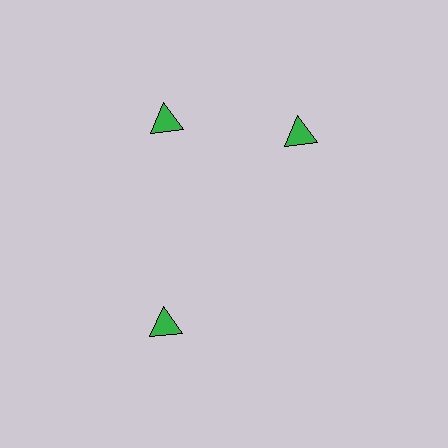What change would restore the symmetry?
The symmetry would be restored by rotating it back into even spacing with its neighbors so that all 3 triangles sit at equal angles and equal distance from the center.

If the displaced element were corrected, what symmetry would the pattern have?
It would have 3-fold rotational symmetry — the pattern would map onto itself every 120 degrees.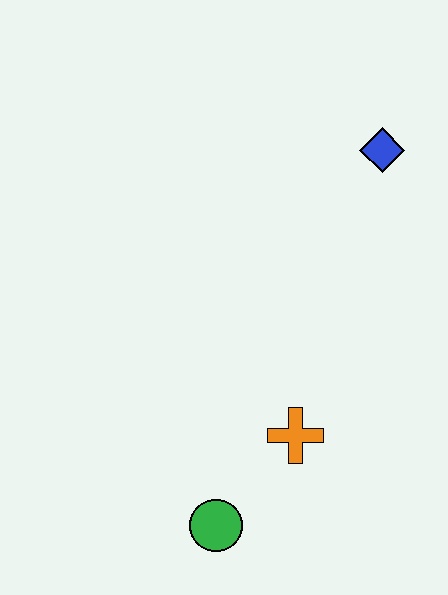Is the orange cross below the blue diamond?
Yes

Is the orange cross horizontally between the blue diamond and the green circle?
Yes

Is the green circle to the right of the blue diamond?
No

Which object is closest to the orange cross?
The green circle is closest to the orange cross.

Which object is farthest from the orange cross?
The blue diamond is farthest from the orange cross.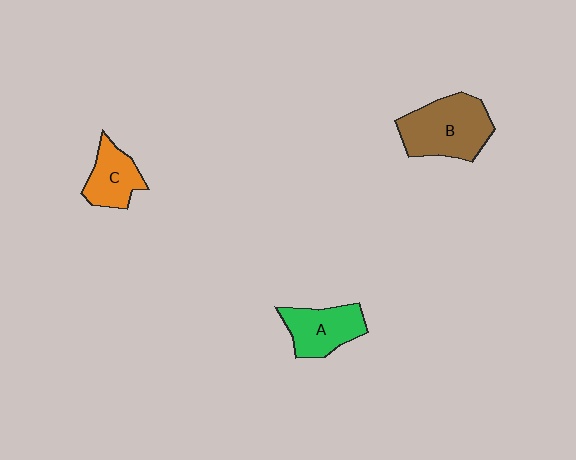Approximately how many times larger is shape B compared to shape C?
Approximately 1.7 times.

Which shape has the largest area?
Shape B (brown).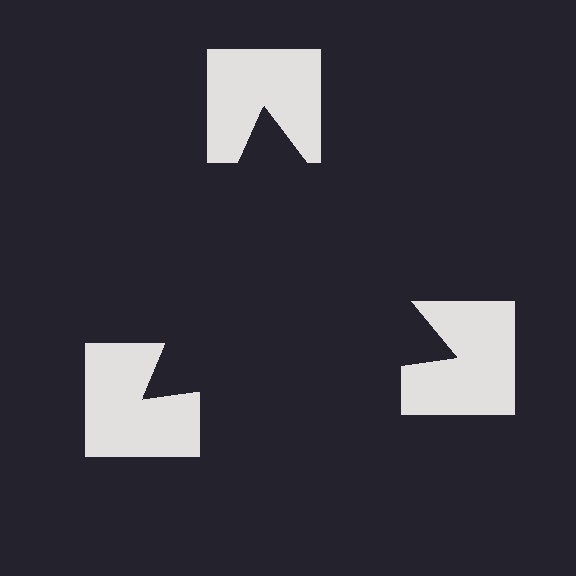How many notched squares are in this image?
There are 3 — one at each vertex of the illusory triangle.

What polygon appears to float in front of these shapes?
An illusory triangle — its edges are inferred from the aligned wedge cuts in the notched squares, not physically drawn.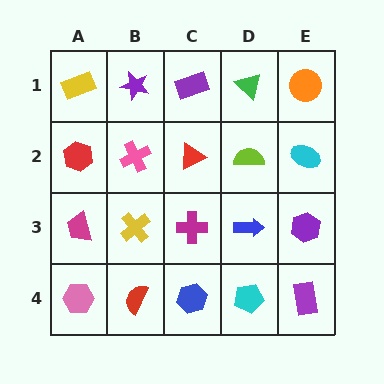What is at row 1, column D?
A green triangle.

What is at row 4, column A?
A pink hexagon.